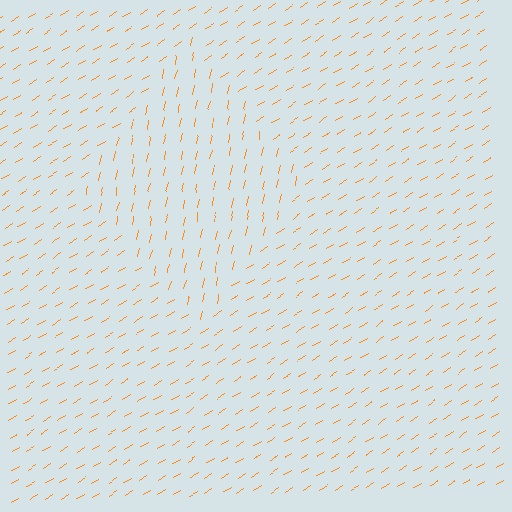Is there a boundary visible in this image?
Yes, there is a texture boundary formed by a change in line orientation.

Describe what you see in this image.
The image is filled with small orange line segments. A diamond region in the image has lines oriented differently from the surrounding lines, creating a visible texture boundary.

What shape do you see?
I see a diamond.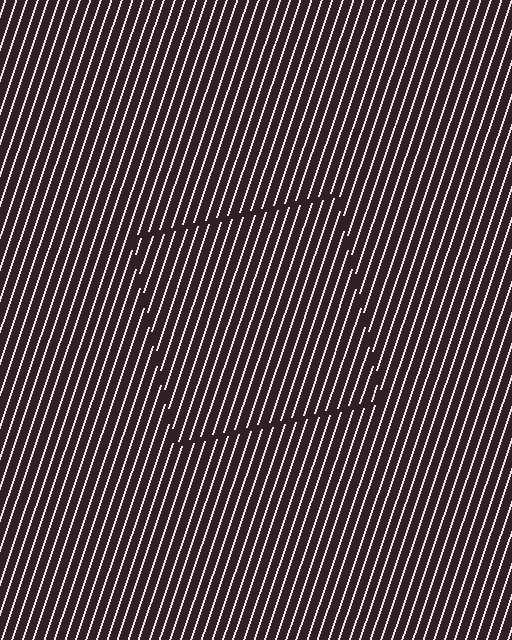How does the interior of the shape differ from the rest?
The interior of the shape contains the same grating, shifted by half a period — the contour is defined by the phase discontinuity where line-ends from the inner and outer gratings abut.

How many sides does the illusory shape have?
4 sides — the line-ends trace a square.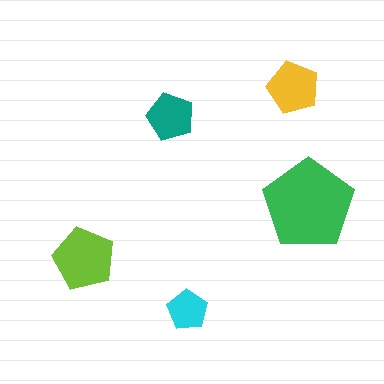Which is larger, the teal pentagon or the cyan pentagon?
The teal one.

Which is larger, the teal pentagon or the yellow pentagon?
The yellow one.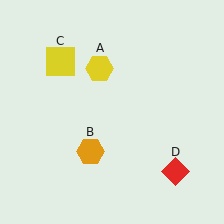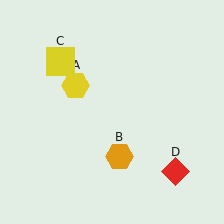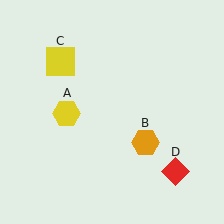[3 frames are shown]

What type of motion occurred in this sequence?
The yellow hexagon (object A), orange hexagon (object B) rotated counterclockwise around the center of the scene.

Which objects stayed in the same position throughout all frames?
Yellow square (object C) and red diamond (object D) remained stationary.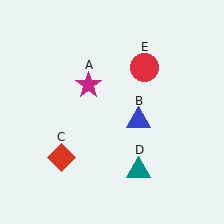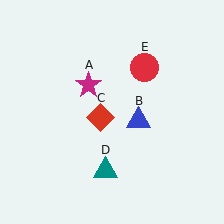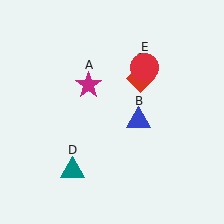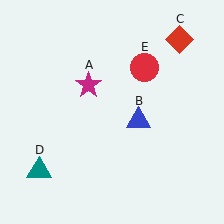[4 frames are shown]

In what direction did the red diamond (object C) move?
The red diamond (object C) moved up and to the right.